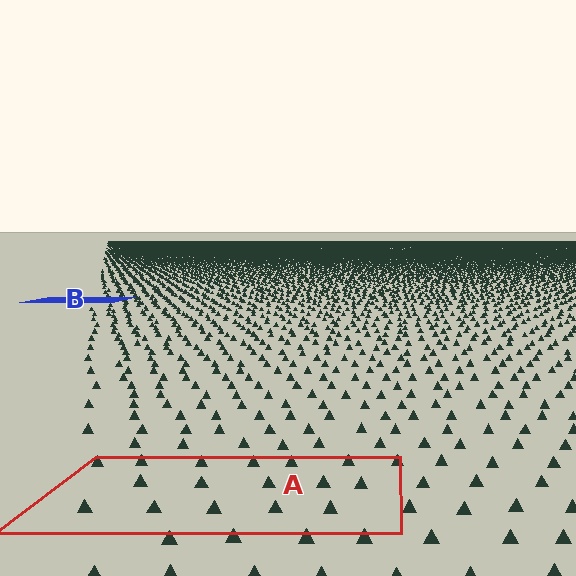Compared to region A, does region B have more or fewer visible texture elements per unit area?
Region B has more texture elements per unit area — they are packed more densely because it is farther away.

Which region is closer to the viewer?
Region A is closer. The texture elements there are larger and more spread out.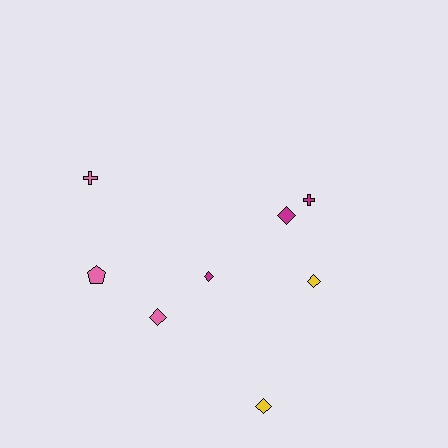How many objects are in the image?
There are 8 objects.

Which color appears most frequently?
Magenta, with 3 objects.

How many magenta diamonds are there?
There are 2 magenta diamonds.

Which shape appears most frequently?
Diamond, with 5 objects.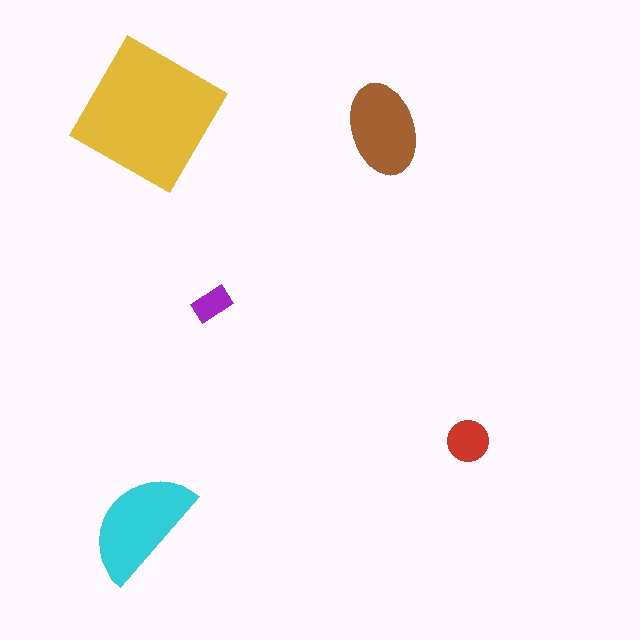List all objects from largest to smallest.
The yellow diamond, the cyan semicircle, the brown ellipse, the red circle, the purple rectangle.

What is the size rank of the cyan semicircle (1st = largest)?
2nd.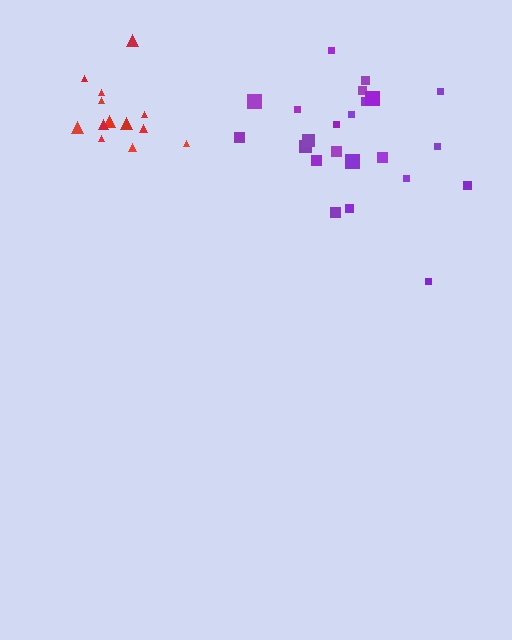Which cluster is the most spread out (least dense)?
Purple.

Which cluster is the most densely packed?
Red.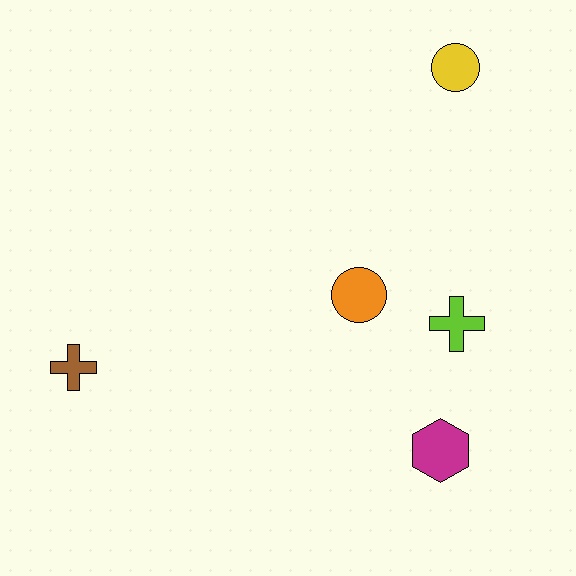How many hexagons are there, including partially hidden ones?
There is 1 hexagon.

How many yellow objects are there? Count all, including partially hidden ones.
There is 1 yellow object.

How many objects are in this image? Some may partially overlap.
There are 5 objects.